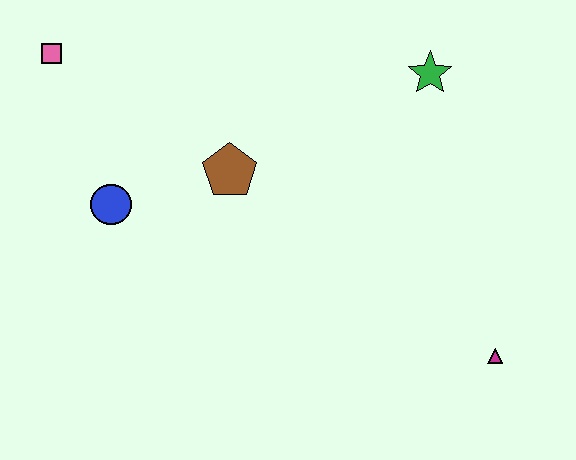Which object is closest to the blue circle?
The brown pentagon is closest to the blue circle.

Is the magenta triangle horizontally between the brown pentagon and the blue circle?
No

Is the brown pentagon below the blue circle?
No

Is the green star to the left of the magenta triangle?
Yes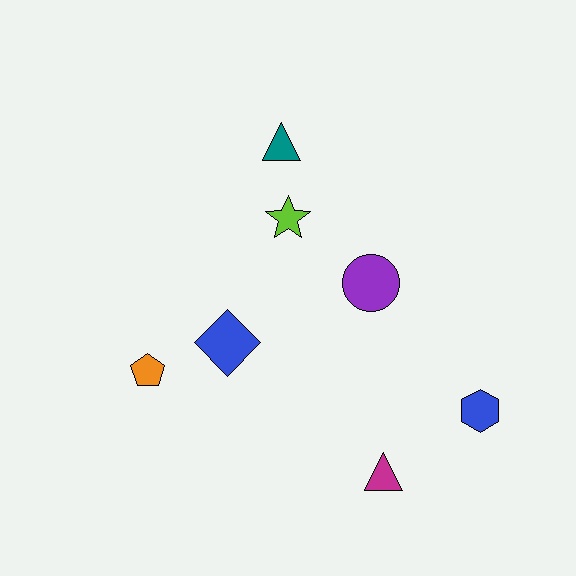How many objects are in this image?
There are 7 objects.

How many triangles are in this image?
There are 2 triangles.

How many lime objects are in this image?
There is 1 lime object.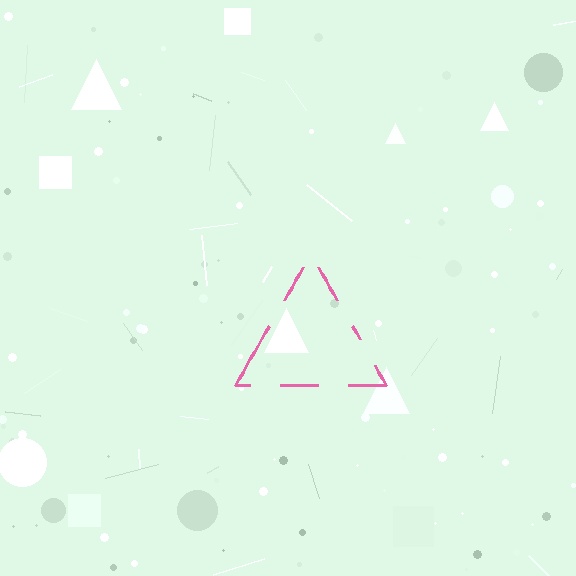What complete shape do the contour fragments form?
The contour fragments form a triangle.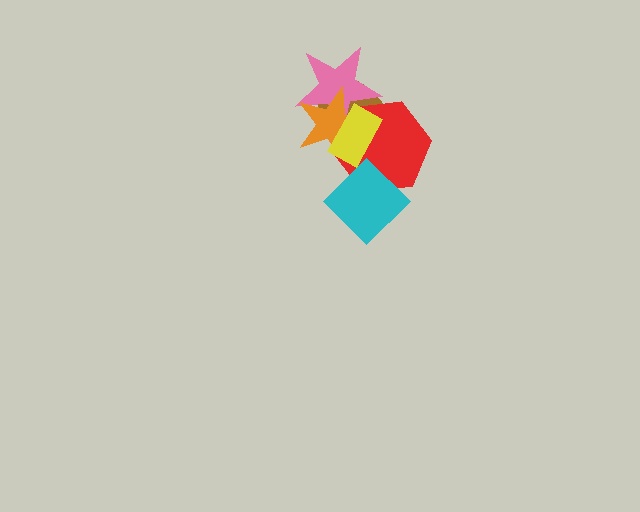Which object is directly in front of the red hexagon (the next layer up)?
The cyan diamond is directly in front of the red hexagon.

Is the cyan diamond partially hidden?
No, no other shape covers it.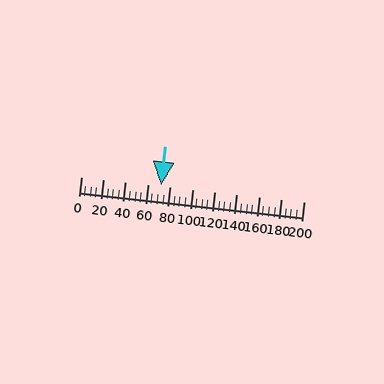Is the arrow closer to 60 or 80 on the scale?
The arrow is closer to 80.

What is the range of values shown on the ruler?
The ruler shows values from 0 to 200.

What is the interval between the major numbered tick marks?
The major tick marks are spaced 20 units apart.